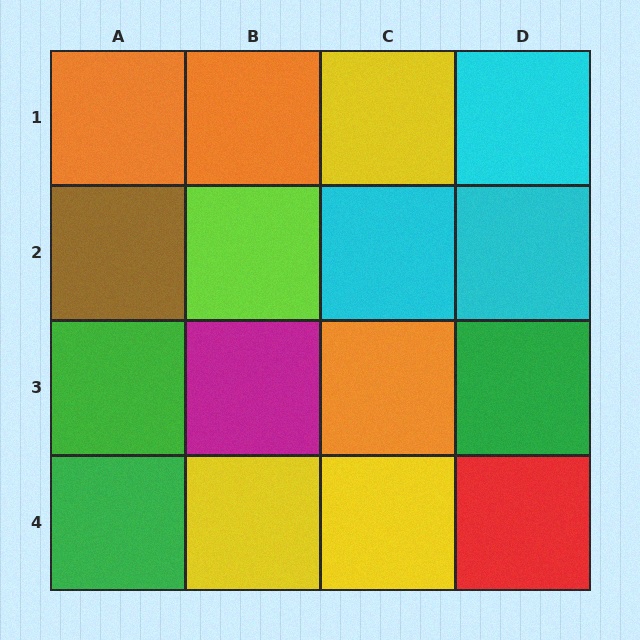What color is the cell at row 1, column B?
Orange.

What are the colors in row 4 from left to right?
Green, yellow, yellow, red.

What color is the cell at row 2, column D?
Cyan.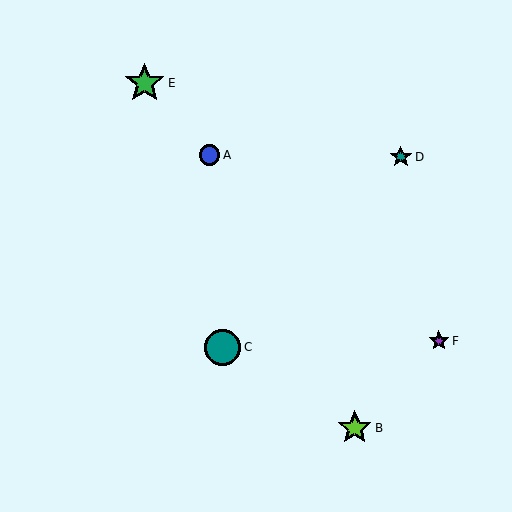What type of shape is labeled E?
Shape E is a green star.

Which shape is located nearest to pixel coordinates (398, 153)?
The teal star (labeled D) at (401, 157) is nearest to that location.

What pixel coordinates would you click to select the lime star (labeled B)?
Click at (355, 428) to select the lime star B.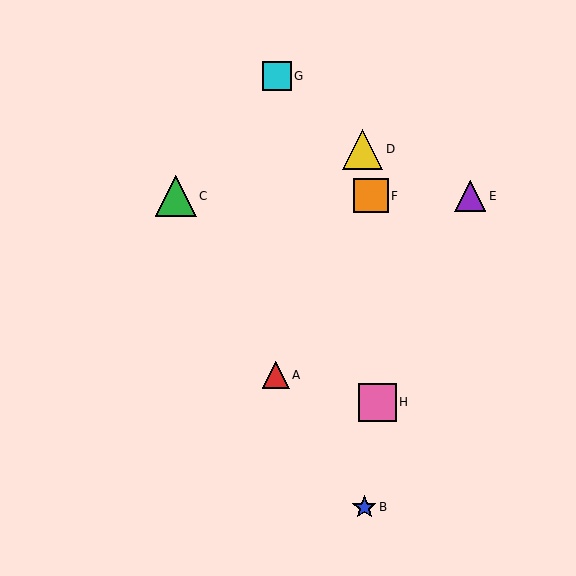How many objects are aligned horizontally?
3 objects (C, E, F) are aligned horizontally.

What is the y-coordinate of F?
Object F is at y≈196.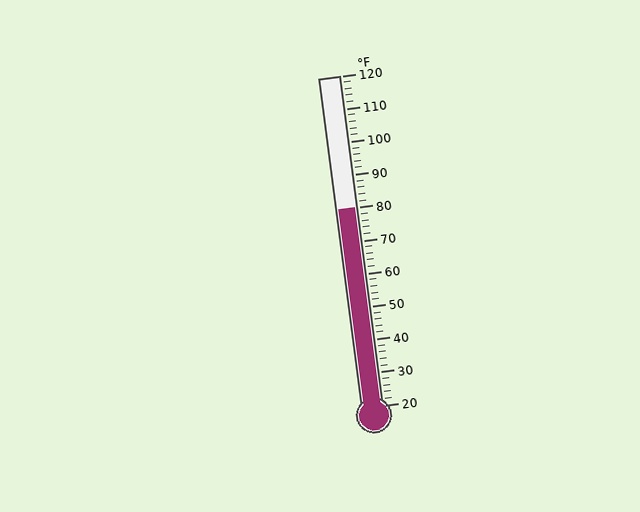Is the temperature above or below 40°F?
The temperature is above 40°F.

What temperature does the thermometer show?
The thermometer shows approximately 80°F.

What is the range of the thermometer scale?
The thermometer scale ranges from 20°F to 120°F.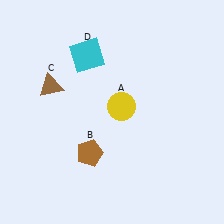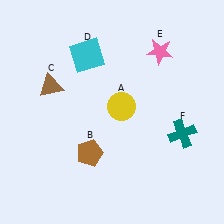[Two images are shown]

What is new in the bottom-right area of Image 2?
A teal cross (F) was added in the bottom-right area of Image 2.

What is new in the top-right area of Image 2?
A pink star (E) was added in the top-right area of Image 2.